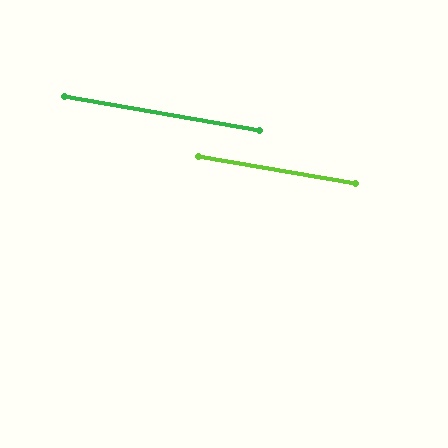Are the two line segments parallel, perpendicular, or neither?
Parallel — their directions differ by only 0.1°.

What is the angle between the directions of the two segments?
Approximately 0 degrees.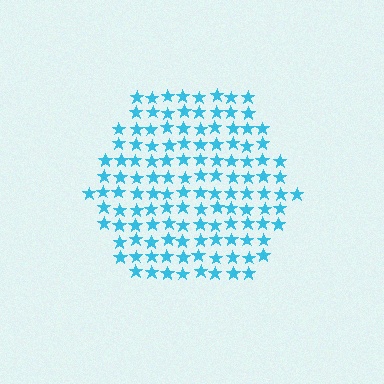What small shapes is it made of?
It is made of small stars.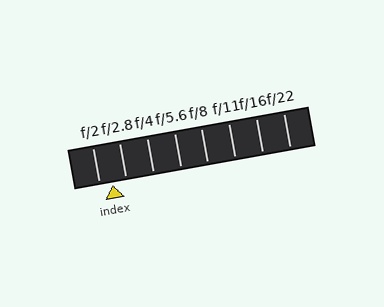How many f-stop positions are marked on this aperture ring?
There are 8 f-stop positions marked.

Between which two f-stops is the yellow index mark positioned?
The index mark is between f/2 and f/2.8.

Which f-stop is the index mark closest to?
The index mark is closest to f/2.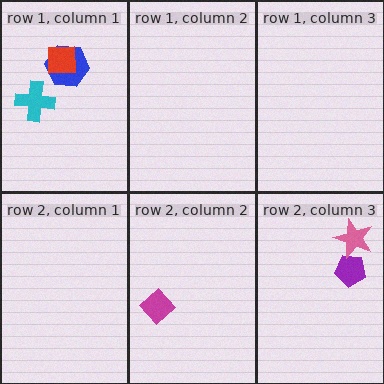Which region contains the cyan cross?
The row 1, column 1 region.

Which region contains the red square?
The row 1, column 1 region.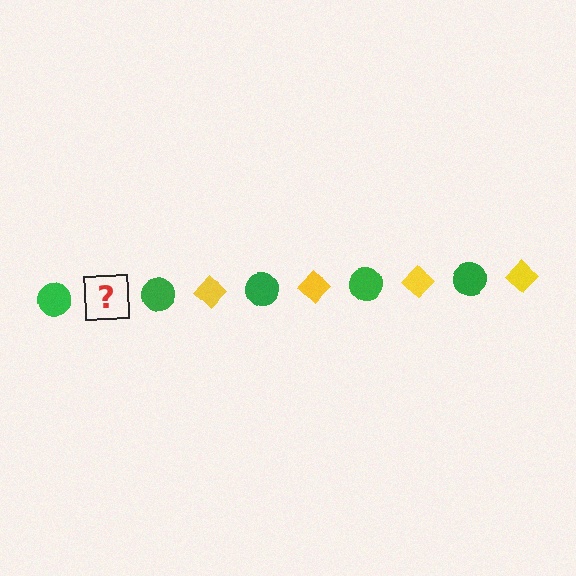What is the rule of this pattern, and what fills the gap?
The rule is that the pattern alternates between green circle and yellow diamond. The gap should be filled with a yellow diamond.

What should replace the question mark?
The question mark should be replaced with a yellow diamond.